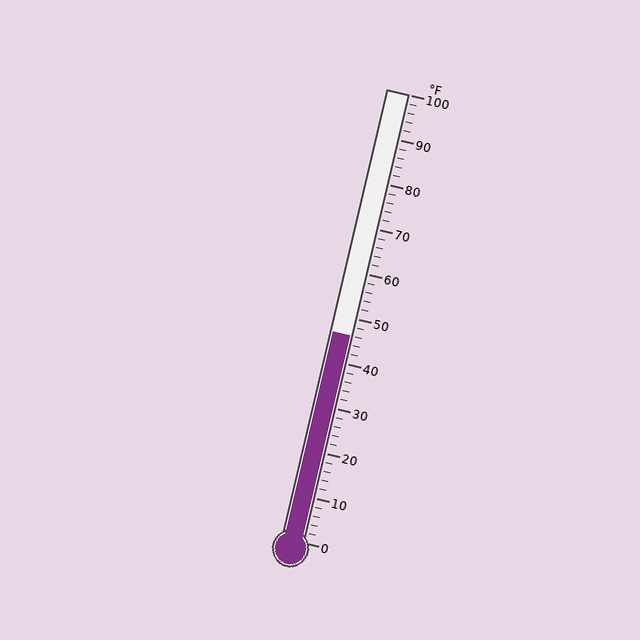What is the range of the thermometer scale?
The thermometer scale ranges from 0°F to 100°F.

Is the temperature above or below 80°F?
The temperature is below 80°F.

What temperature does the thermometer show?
The thermometer shows approximately 46°F.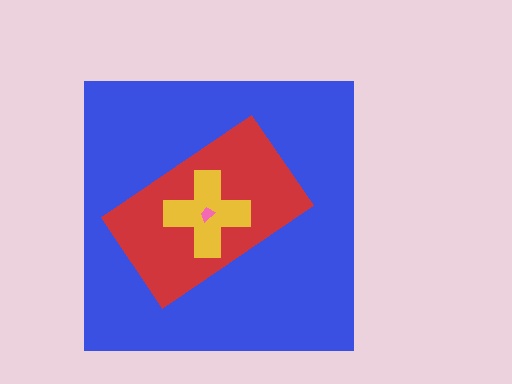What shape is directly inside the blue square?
The red rectangle.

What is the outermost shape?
The blue square.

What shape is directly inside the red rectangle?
The yellow cross.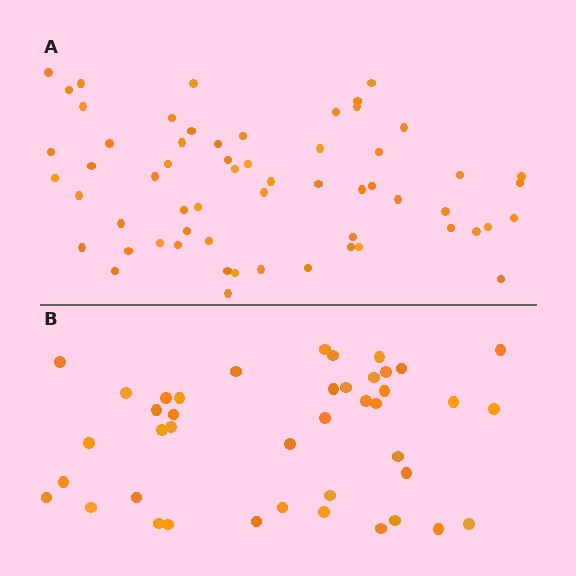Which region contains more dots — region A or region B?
Region A (the top region) has more dots.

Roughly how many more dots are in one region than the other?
Region A has approximately 20 more dots than region B.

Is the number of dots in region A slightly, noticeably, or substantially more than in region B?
Region A has noticeably more, but not dramatically so. The ratio is roughly 1.4 to 1.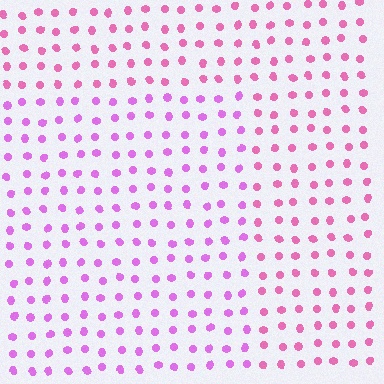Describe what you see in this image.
The image is filled with small pink elements in a uniform arrangement. A rectangle-shaped region is visible where the elements are tinted to a slightly different hue, forming a subtle color boundary.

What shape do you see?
I see a rectangle.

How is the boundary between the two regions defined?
The boundary is defined purely by a slight shift in hue (about 29 degrees). Spacing, size, and orientation are identical on both sides.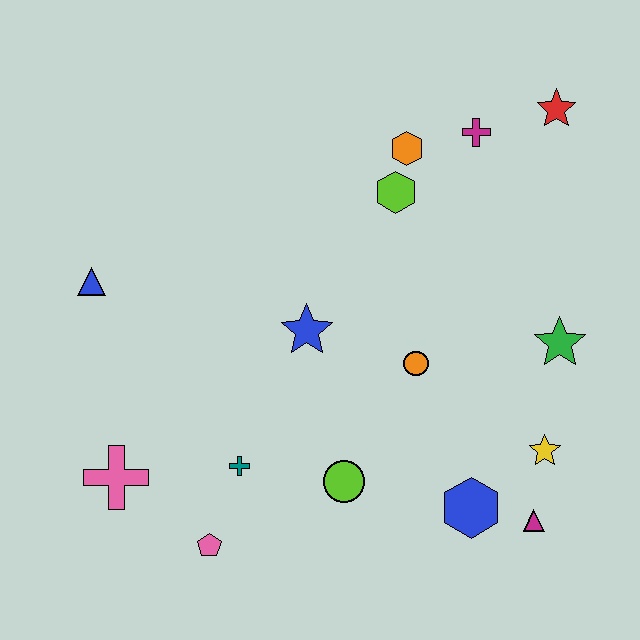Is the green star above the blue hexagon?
Yes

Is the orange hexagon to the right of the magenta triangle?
No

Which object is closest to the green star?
The yellow star is closest to the green star.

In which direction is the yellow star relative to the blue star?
The yellow star is to the right of the blue star.